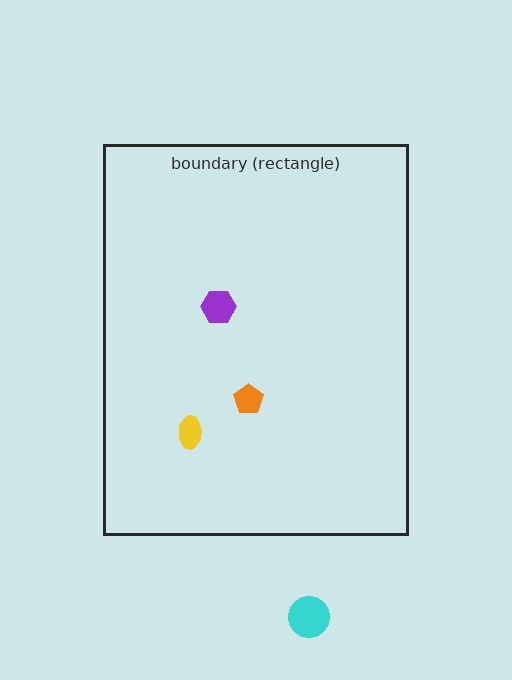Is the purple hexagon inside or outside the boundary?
Inside.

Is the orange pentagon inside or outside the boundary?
Inside.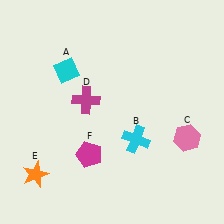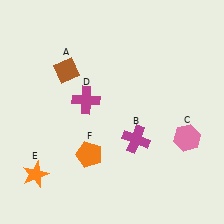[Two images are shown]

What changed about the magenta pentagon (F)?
In Image 1, F is magenta. In Image 2, it changed to orange.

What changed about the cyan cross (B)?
In Image 1, B is cyan. In Image 2, it changed to magenta.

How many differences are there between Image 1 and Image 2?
There are 3 differences between the two images.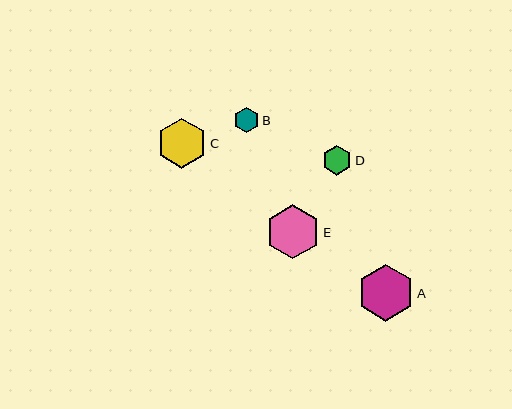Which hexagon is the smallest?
Hexagon B is the smallest with a size of approximately 25 pixels.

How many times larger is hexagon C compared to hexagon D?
Hexagon C is approximately 1.7 times the size of hexagon D.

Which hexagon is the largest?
Hexagon A is the largest with a size of approximately 57 pixels.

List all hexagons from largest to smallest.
From largest to smallest: A, E, C, D, B.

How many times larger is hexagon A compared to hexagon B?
Hexagon A is approximately 2.3 times the size of hexagon B.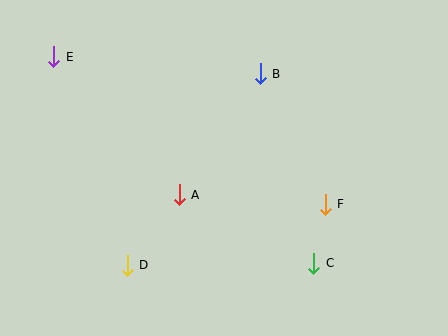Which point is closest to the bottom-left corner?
Point D is closest to the bottom-left corner.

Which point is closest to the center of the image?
Point A at (179, 195) is closest to the center.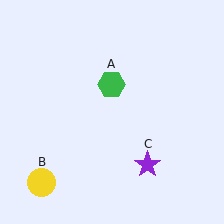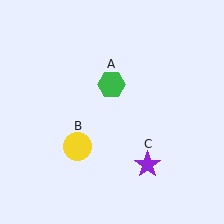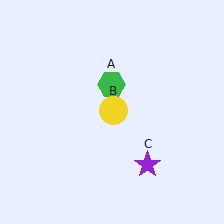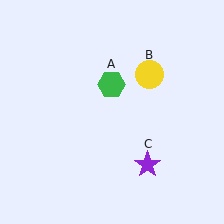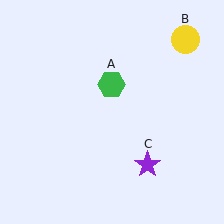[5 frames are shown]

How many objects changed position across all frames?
1 object changed position: yellow circle (object B).